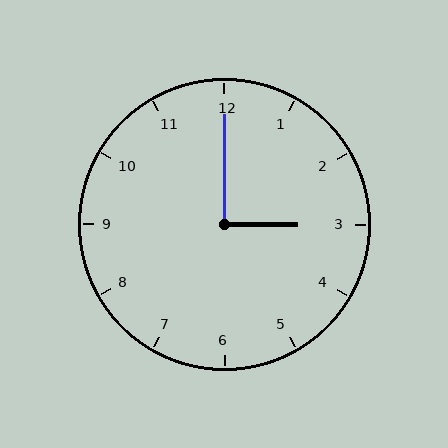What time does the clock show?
3:00.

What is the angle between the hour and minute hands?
Approximately 90 degrees.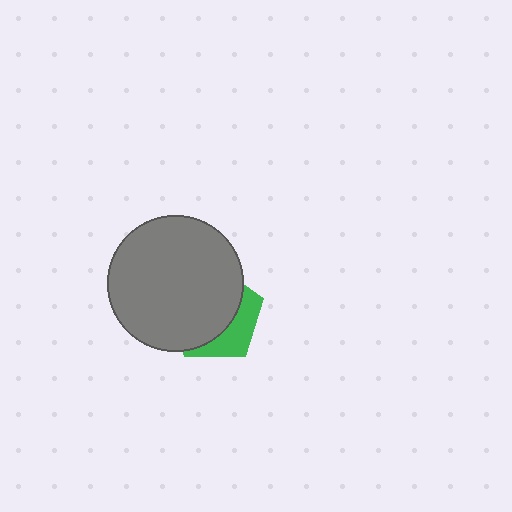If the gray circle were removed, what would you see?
You would see the complete green pentagon.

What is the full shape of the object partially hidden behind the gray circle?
The partially hidden object is a green pentagon.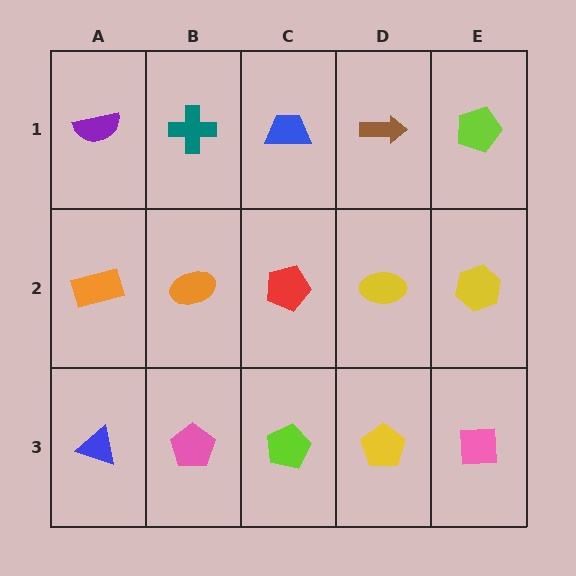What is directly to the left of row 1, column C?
A teal cross.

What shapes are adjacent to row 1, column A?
An orange rectangle (row 2, column A), a teal cross (row 1, column B).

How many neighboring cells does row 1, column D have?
3.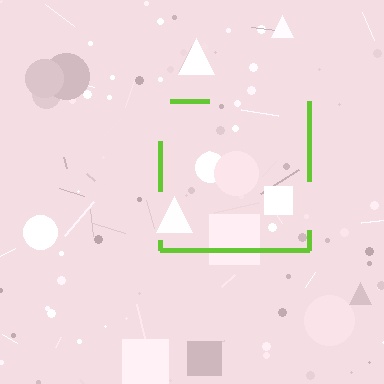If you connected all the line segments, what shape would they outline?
They would outline a square.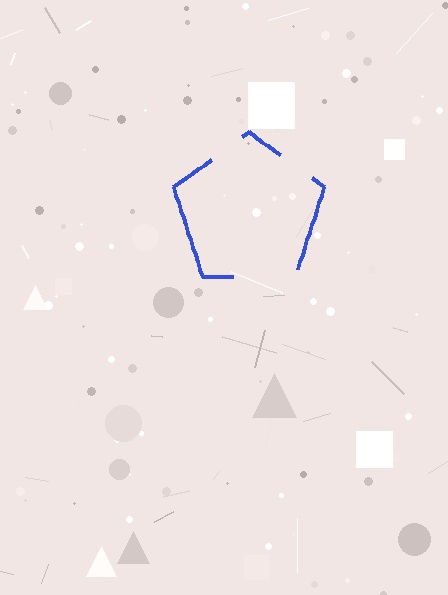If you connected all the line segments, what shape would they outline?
They would outline a pentagon.